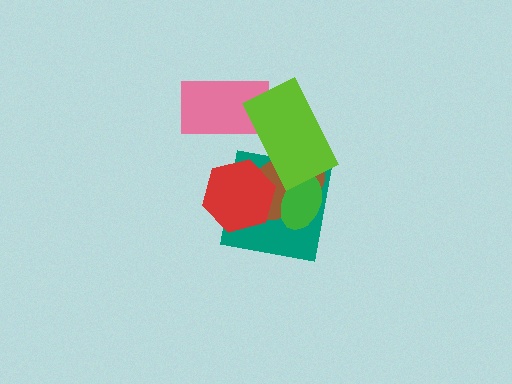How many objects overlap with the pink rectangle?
1 object overlaps with the pink rectangle.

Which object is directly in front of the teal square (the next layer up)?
The brown ellipse is directly in front of the teal square.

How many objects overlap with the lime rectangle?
4 objects overlap with the lime rectangle.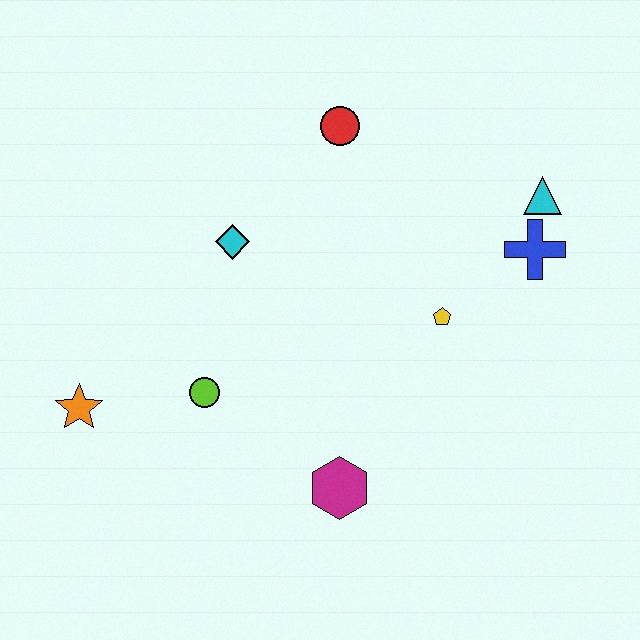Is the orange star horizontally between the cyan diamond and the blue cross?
No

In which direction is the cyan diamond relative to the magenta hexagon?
The cyan diamond is above the magenta hexagon.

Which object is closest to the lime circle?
The orange star is closest to the lime circle.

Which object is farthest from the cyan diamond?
The cyan triangle is farthest from the cyan diamond.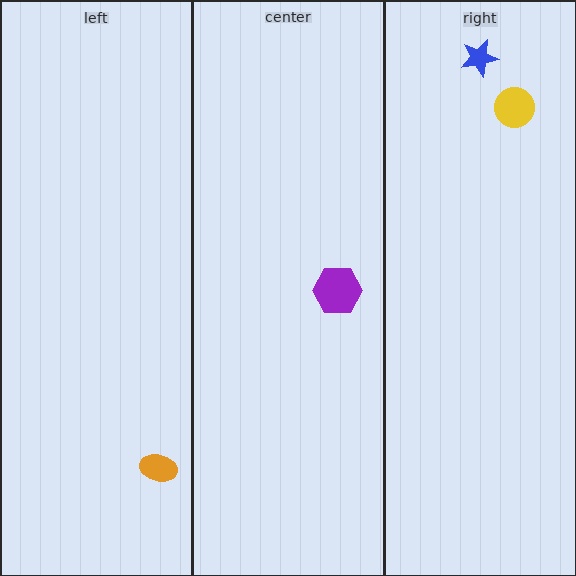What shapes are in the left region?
The orange ellipse.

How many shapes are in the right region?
2.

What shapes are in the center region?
The purple hexagon.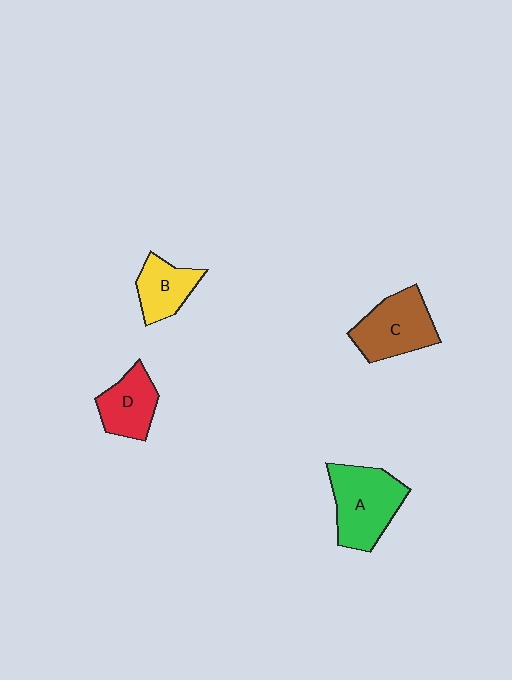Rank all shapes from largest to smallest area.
From largest to smallest: A (green), C (brown), D (red), B (yellow).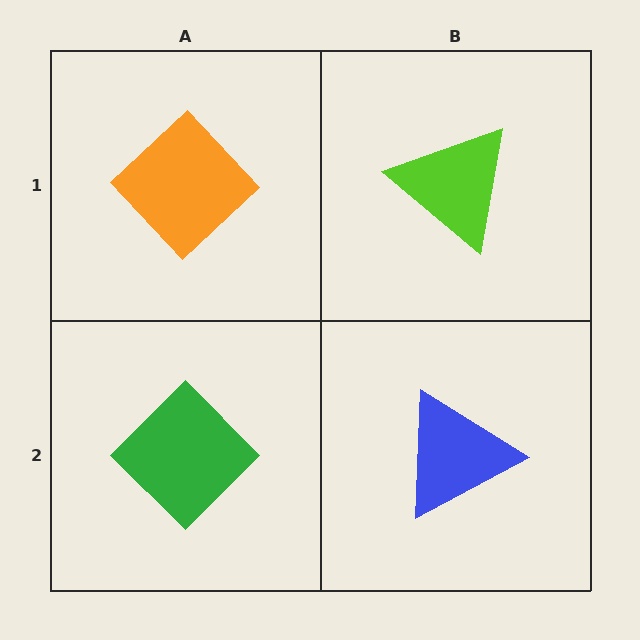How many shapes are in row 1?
2 shapes.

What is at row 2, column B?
A blue triangle.